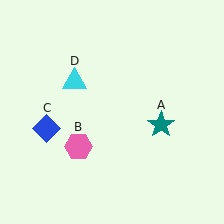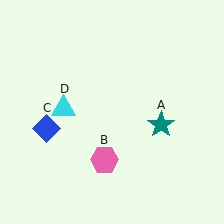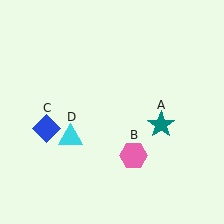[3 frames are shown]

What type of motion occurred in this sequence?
The pink hexagon (object B), cyan triangle (object D) rotated counterclockwise around the center of the scene.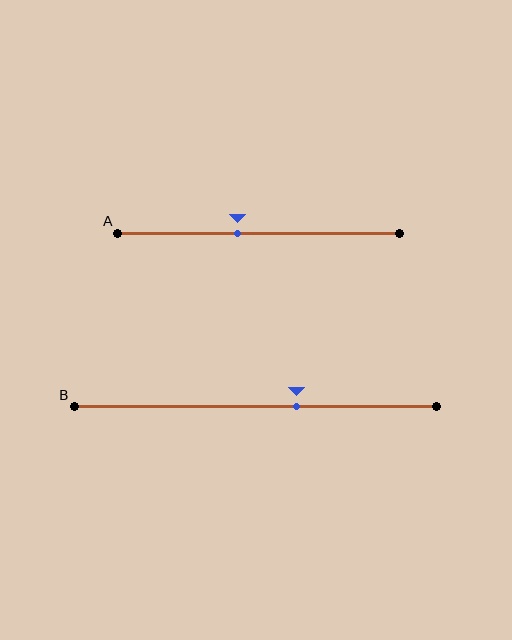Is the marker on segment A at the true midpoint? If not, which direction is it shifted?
No, the marker on segment A is shifted to the left by about 8% of the segment length.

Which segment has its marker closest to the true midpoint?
Segment A has its marker closest to the true midpoint.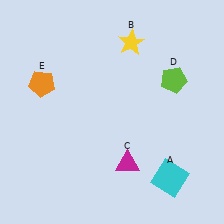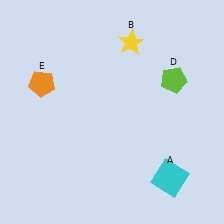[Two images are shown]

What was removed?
The magenta triangle (C) was removed in Image 2.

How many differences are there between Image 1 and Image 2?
There is 1 difference between the two images.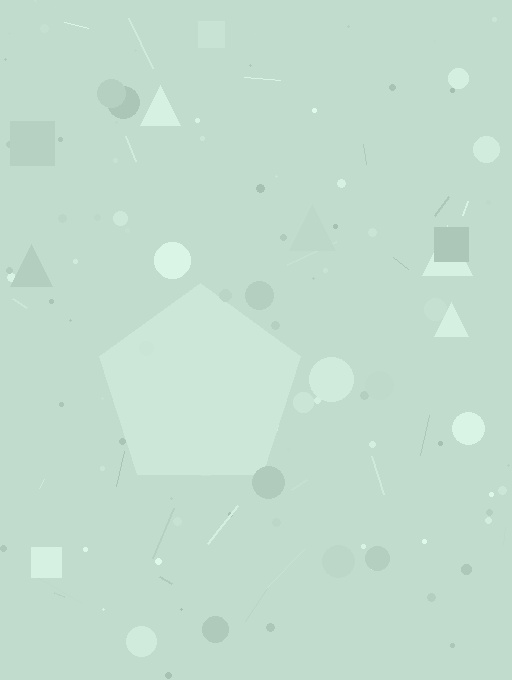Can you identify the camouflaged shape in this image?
The camouflaged shape is a pentagon.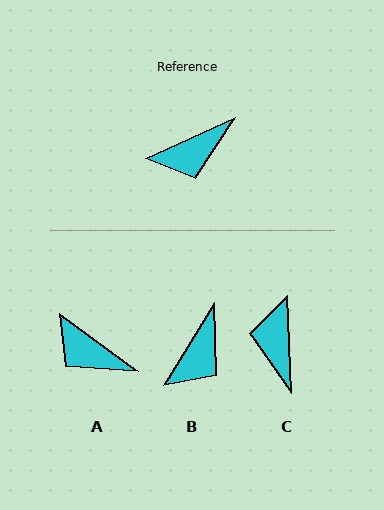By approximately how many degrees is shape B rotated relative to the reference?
Approximately 34 degrees counter-clockwise.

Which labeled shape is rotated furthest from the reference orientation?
C, about 112 degrees away.